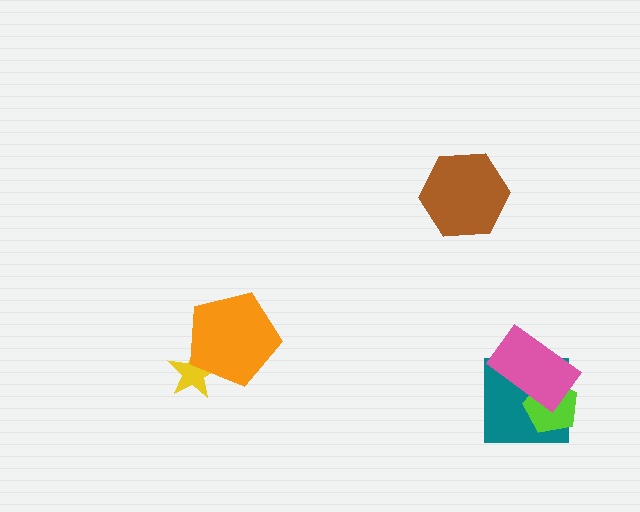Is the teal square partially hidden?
Yes, it is partially covered by another shape.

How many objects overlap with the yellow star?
1 object overlaps with the yellow star.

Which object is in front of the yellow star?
The orange pentagon is in front of the yellow star.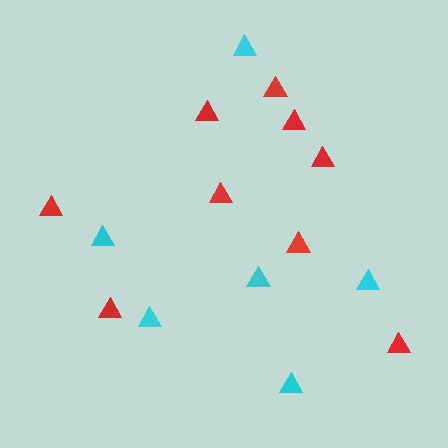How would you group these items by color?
There are 2 groups: one group of cyan triangles (6) and one group of red triangles (9).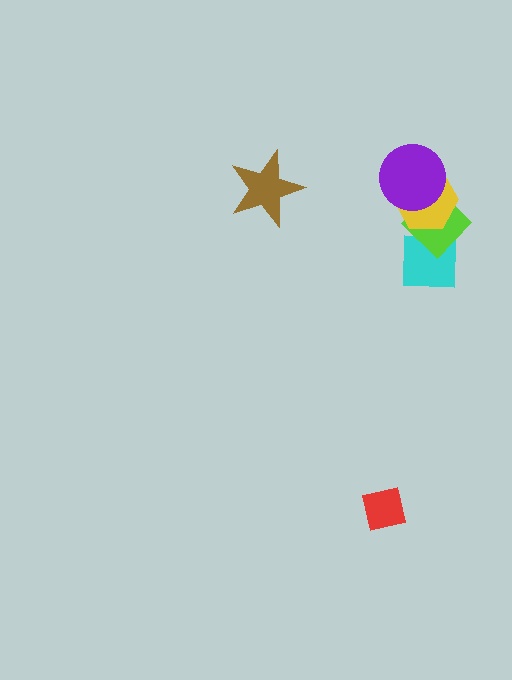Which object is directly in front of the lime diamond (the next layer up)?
The yellow hexagon is directly in front of the lime diamond.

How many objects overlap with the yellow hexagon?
2 objects overlap with the yellow hexagon.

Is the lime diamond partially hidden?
Yes, it is partially covered by another shape.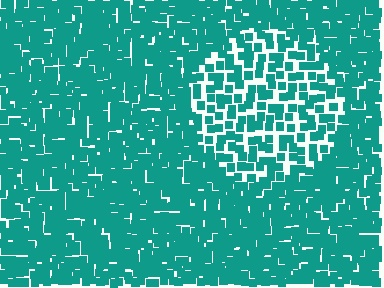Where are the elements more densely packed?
The elements are more densely packed outside the circle boundary.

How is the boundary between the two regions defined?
The boundary is defined by a change in element density (approximately 2.0x ratio). All elements are the same color, size, and shape.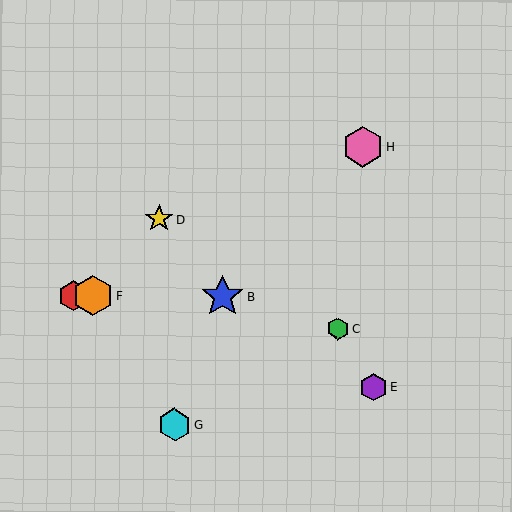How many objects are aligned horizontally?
3 objects (A, B, F) are aligned horizontally.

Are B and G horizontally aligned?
No, B is at y≈296 and G is at y≈425.